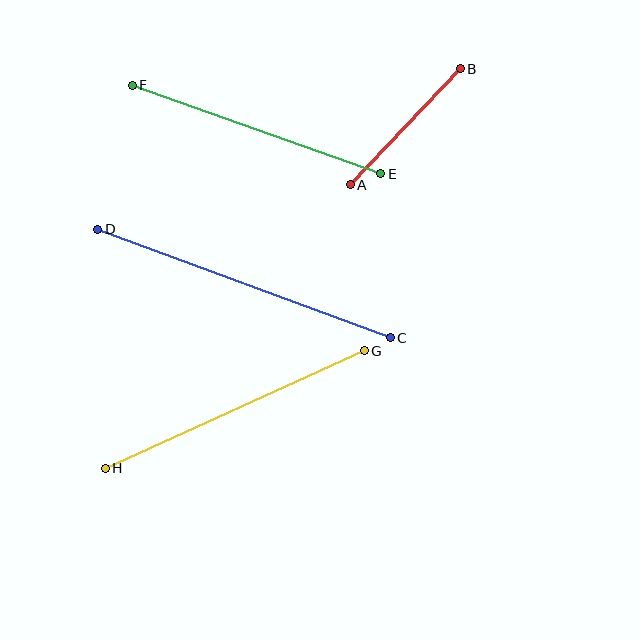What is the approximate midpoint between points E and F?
The midpoint is at approximately (257, 130) pixels.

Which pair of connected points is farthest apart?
Points C and D are farthest apart.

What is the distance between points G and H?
The distance is approximately 285 pixels.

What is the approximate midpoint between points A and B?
The midpoint is at approximately (405, 127) pixels.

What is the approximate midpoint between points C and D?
The midpoint is at approximately (244, 284) pixels.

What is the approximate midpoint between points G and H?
The midpoint is at approximately (235, 409) pixels.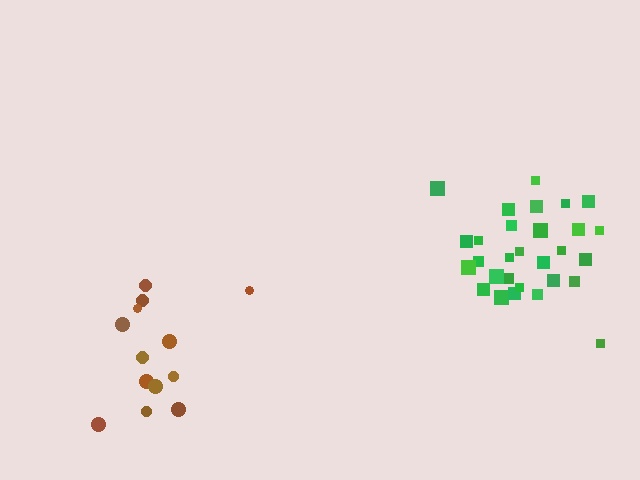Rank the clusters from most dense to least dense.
green, brown.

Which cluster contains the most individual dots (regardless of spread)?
Green (30).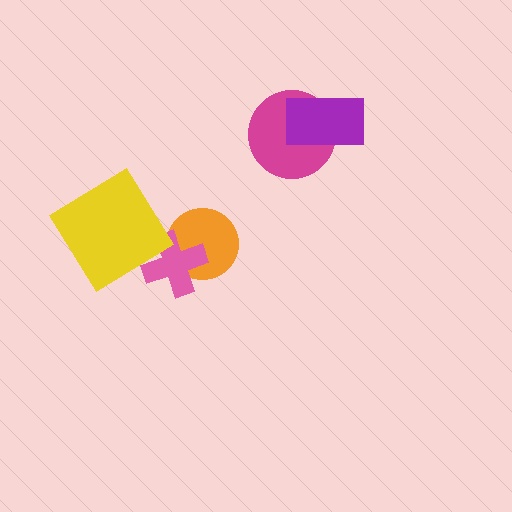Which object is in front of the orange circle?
The pink cross is in front of the orange circle.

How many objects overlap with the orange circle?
1 object overlaps with the orange circle.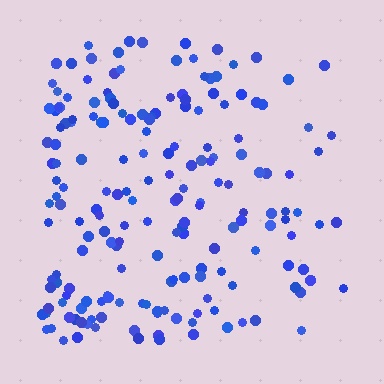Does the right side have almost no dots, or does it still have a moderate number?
Still a moderate number, just noticeably fewer than the left.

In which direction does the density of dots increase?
From right to left, with the left side densest.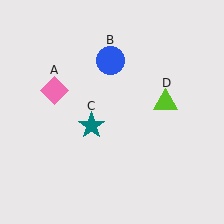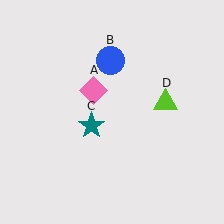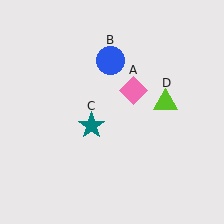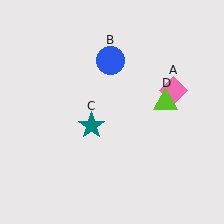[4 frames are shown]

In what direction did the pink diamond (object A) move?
The pink diamond (object A) moved right.